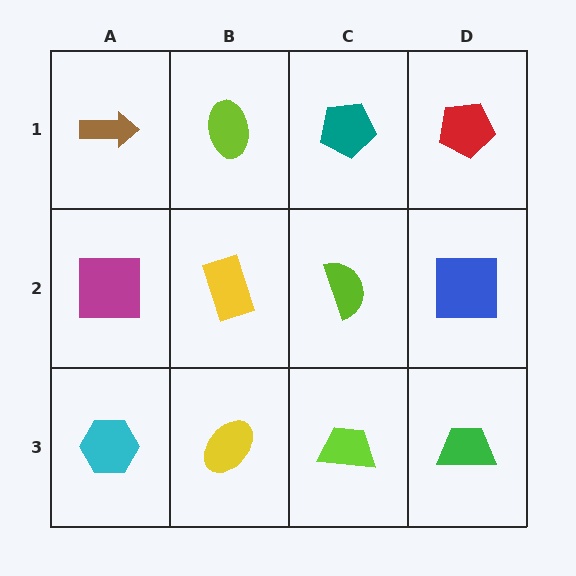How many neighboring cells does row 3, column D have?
2.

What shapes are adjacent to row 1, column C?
A lime semicircle (row 2, column C), a lime ellipse (row 1, column B), a red pentagon (row 1, column D).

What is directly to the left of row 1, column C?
A lime ellipse.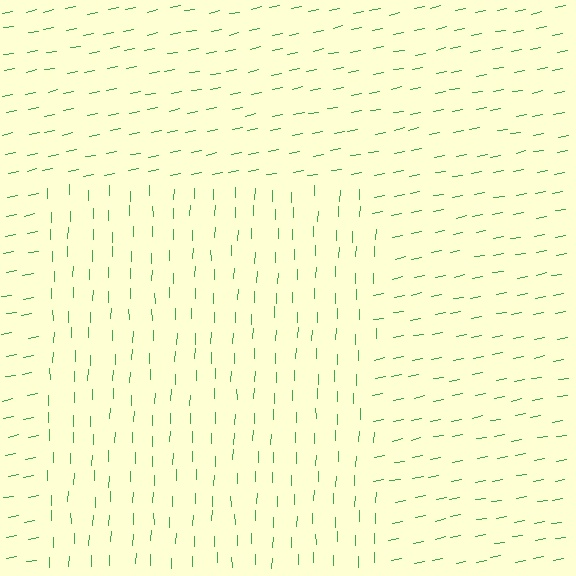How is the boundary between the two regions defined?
The boundary is defined purely by a change in line orientation (approximately 78 degrees difference). All lines are the same color and thickness.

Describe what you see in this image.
The image is filled with small green line segments. A rectangle region in the image has lines oriented differently from the surrounding lines, creating a visible texture boundary.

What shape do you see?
I see a rectangle.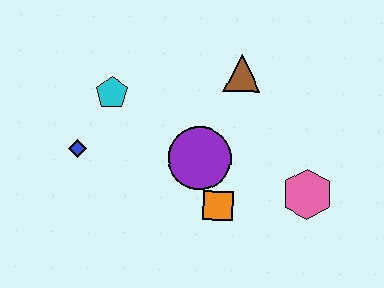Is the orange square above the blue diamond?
No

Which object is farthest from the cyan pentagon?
The pink hexagon is farthest from the cyan pentagon.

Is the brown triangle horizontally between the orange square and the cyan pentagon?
No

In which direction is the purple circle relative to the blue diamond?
The purple circle is to the right of the blue diamond.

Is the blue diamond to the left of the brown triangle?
Yes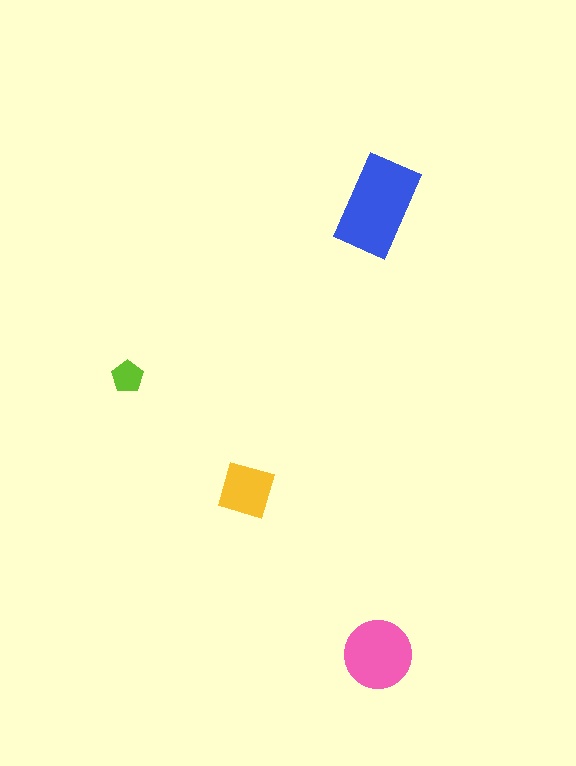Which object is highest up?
The blue rectangle is topmost.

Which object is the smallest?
The lime pentagon.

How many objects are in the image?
There are 4 objects in the image.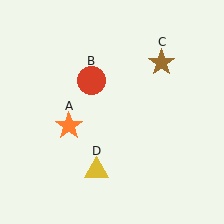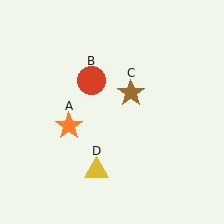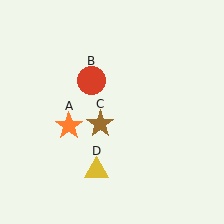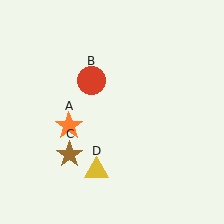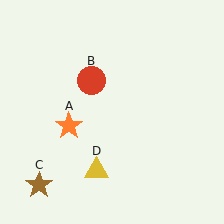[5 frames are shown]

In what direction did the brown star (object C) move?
The brown star (object C) moved down and to the left.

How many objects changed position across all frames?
1 object changed position: brown star (object C).